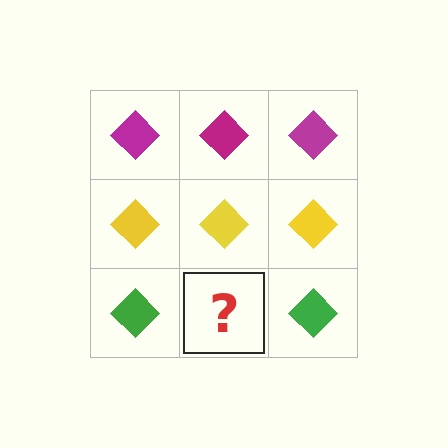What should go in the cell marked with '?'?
The missing cell should contain a green diamond.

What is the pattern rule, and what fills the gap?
The rule is that each row has a consistent color. The gap should be filled with a green diamond.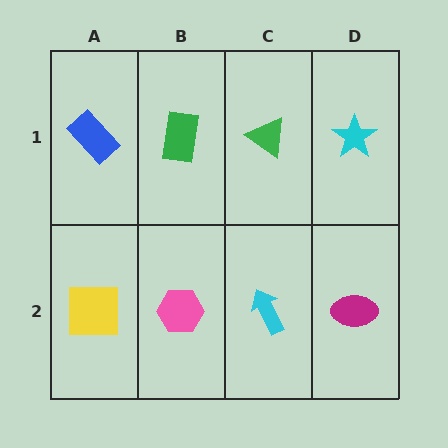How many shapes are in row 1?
4 shapes.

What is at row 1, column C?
A green triangle.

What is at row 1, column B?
A green rectangle.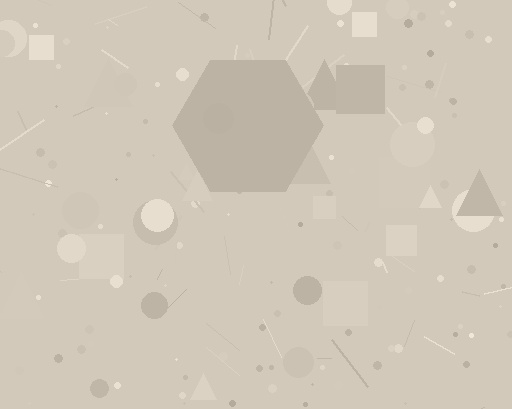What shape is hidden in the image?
A hexagon is hidden in the image.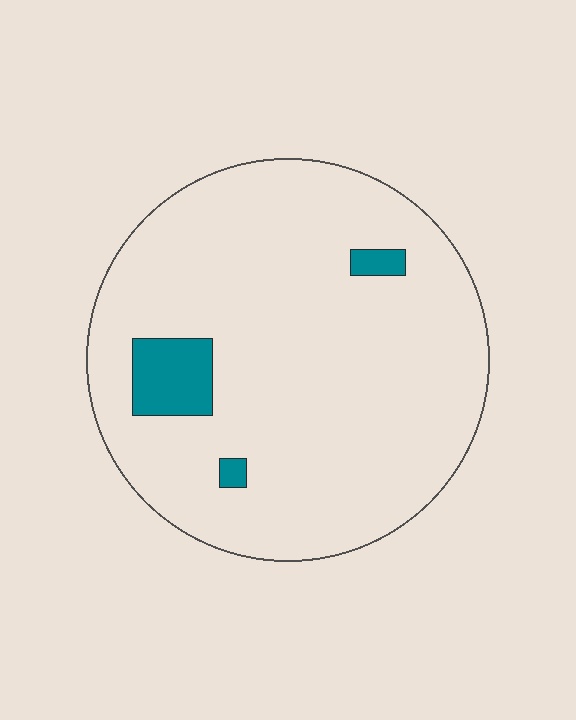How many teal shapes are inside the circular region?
3.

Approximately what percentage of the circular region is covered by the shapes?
Approximately 5%.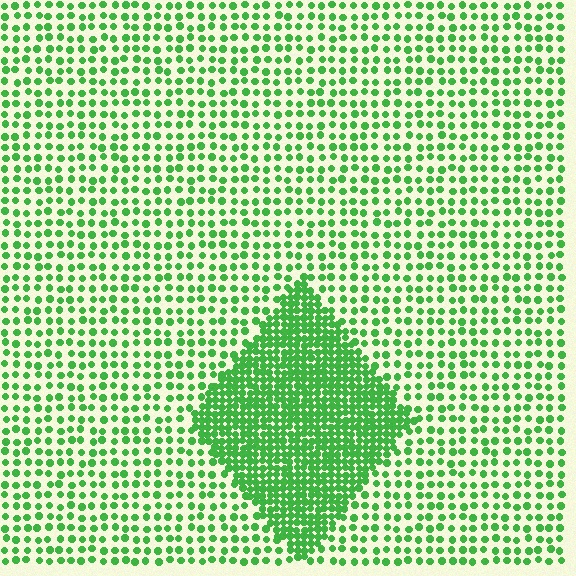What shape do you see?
I see a diamond.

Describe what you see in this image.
The image contains small green elements arranged at two different densities. A diamond-shaped region is visible where the elements are more densely packed than the surrounding area.